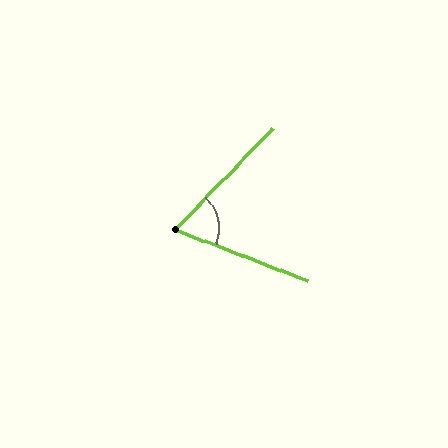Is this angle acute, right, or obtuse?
It is acute.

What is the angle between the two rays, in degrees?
Approximately 67 degrees.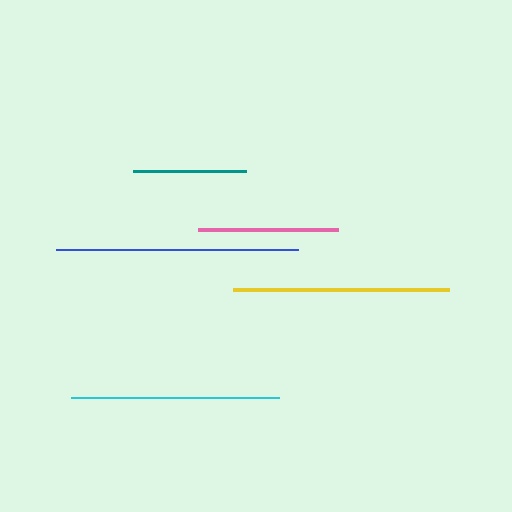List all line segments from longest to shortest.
From longest to shortest: blue, yellow, cyan, pink, teal.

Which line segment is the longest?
The blue line is the longest at approximately 242 pixels.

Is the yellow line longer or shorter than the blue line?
The blue line is longer than the yellow line.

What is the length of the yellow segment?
The yellow segment is approximately 216 pixels long.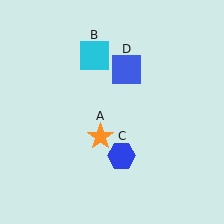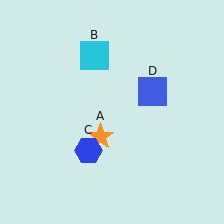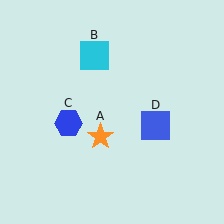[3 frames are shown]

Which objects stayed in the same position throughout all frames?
Orange star (object A) and cyan square (object B) remained stationary.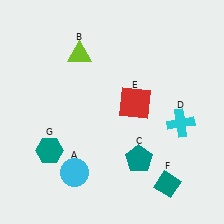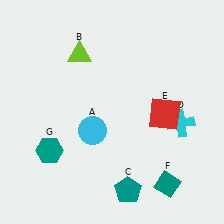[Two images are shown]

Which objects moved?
The objects that moved are: the cyan circle (A), the teal pentagon (C), the red square (E).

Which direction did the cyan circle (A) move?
The cyan circle (A) moved up.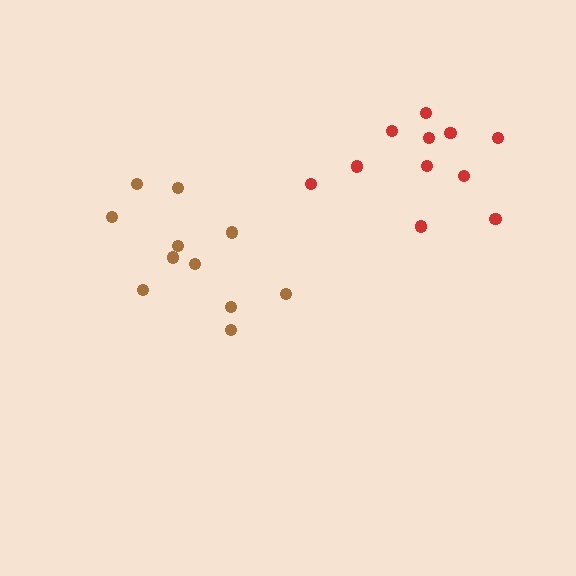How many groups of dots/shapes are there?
There are 2 groups.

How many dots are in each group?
Group 1: 11 dots, Group 2: 11 dots (22 total).